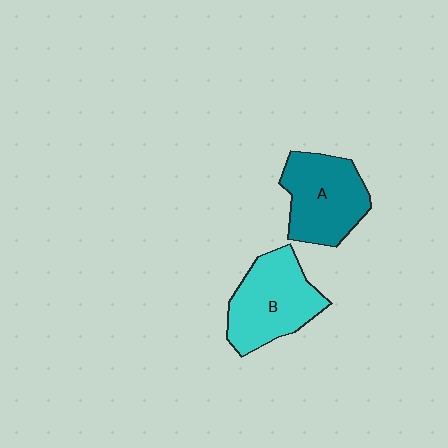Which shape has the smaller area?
Shape A (teal).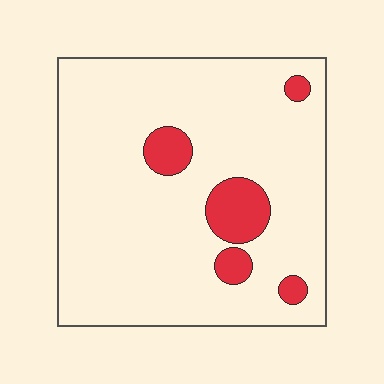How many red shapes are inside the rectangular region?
5.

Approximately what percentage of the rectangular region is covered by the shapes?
Approximately 10%.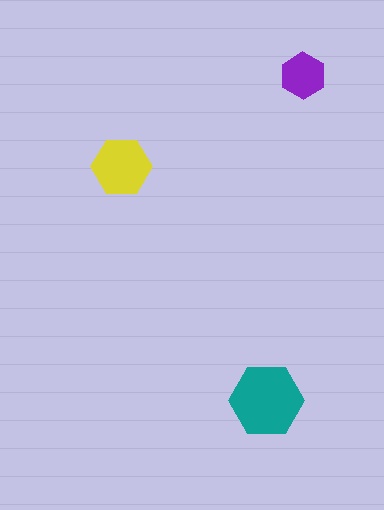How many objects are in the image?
There are 3 objects in the image.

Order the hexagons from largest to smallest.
the teal one, the yellow one, the purple one.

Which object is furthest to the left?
The yellow hexagon is leftmost.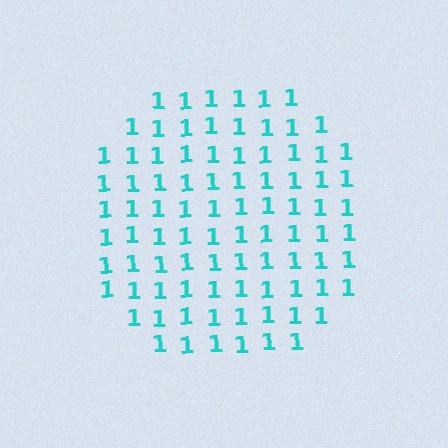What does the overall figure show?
The overall figure shows a circle.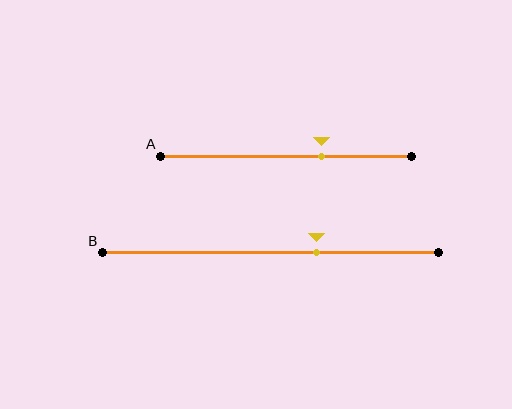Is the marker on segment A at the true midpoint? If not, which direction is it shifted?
No, the marker on segment A is shifted to the right by about 14% of the segment length.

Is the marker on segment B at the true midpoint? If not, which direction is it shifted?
No, the marker on segment B is shifted to the right by about 14% of the segment length.